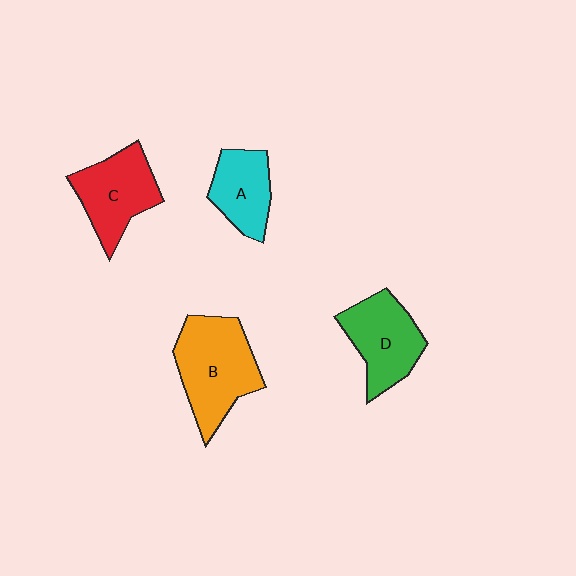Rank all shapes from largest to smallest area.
From largest to smallest: B (orange), D (green), C (red), A (cyan).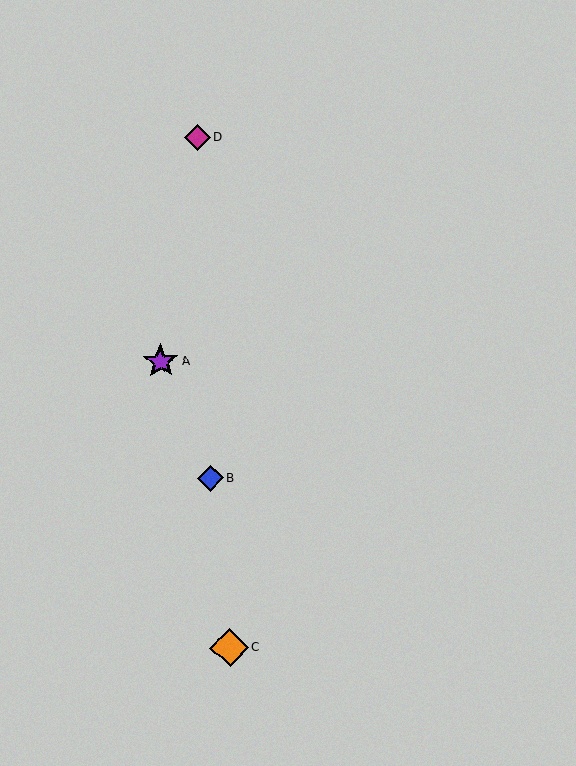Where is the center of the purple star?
The center of the purple star is at (161, 361).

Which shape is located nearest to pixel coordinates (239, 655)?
The orange diamond (labeled C) at (229, 648) is nearest to that location.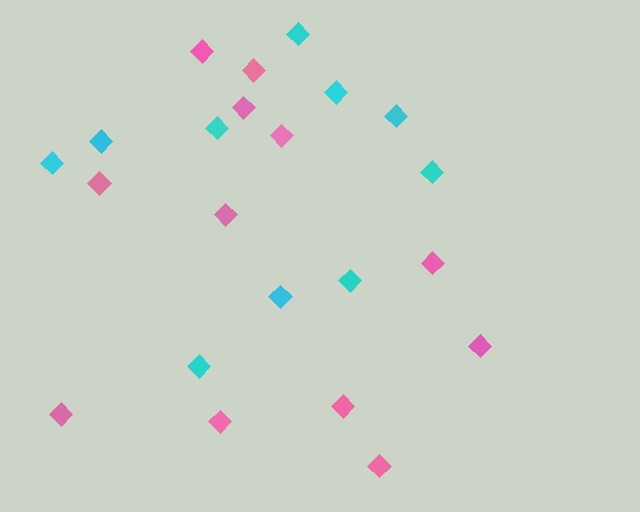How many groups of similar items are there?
There are 2 groups: one group of cyan diamonds (10) and one group of pink diamonds (12).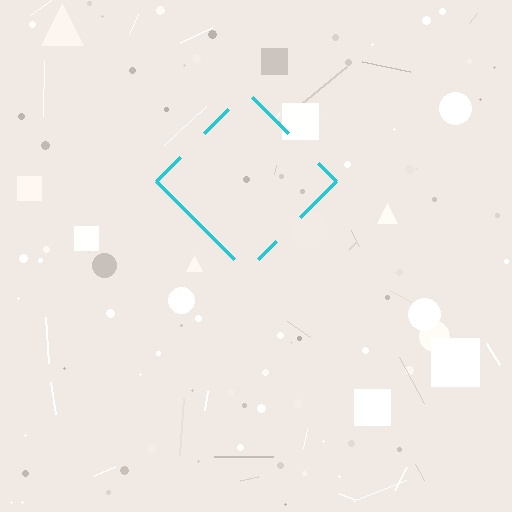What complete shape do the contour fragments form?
The contour fragments form a diamond.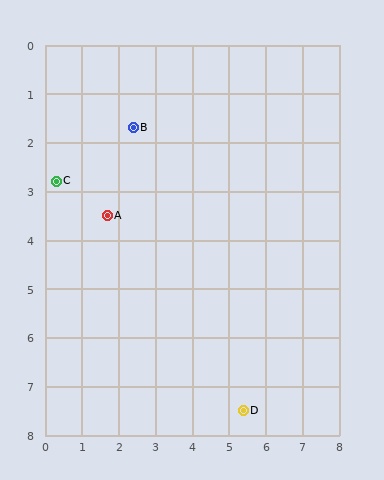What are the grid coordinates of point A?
Point A is at approximately (1.7, 3.5).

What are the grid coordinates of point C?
Point C is at approximately (0.3, 2.8).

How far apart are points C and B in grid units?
Points C and B are about 2.4 grid units apart.